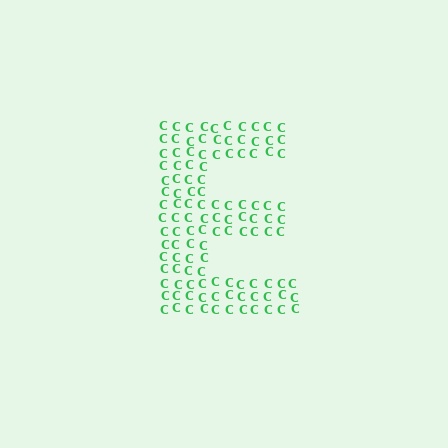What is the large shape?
The large shape is the letter E.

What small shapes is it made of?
It is made of small letter C's.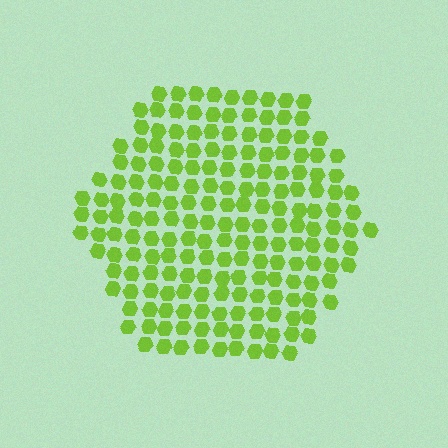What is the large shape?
The large shape is a hexagon.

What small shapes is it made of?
It is made of small hexagons.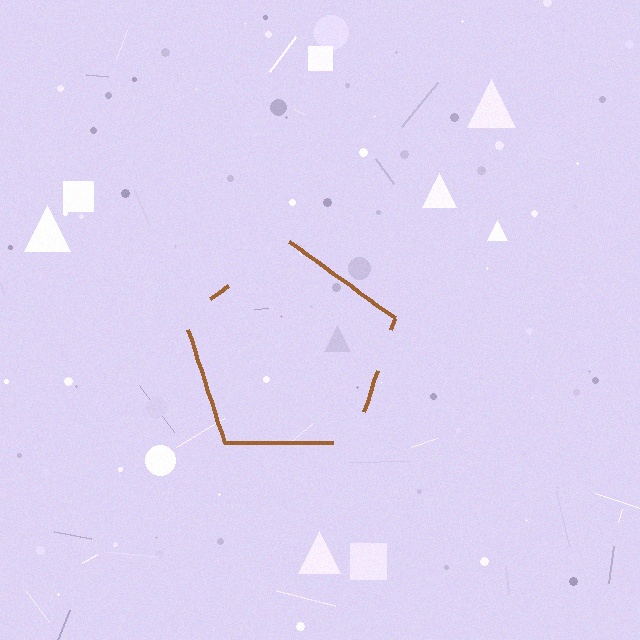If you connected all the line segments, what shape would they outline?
They would outline a pentagon.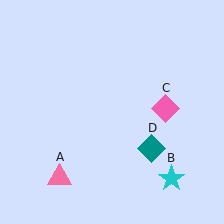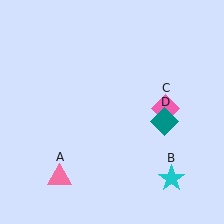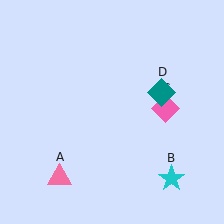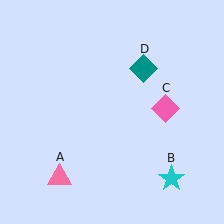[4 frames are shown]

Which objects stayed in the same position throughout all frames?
Pink triangle (object A) and cyan star (object B) and pink diamond (object C) remained stationary.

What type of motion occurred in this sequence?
The teal diamond (object D) rotated counterclockwise around the center of the scene.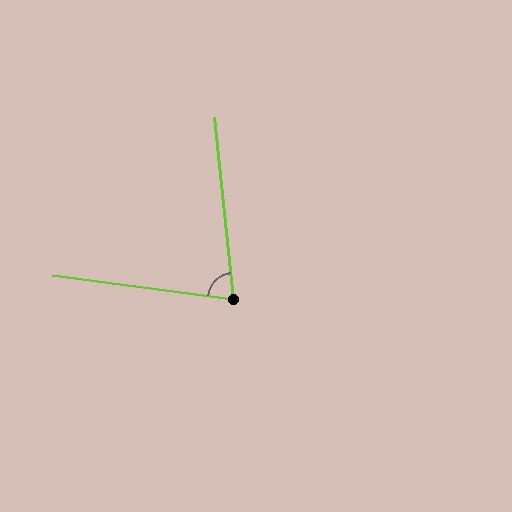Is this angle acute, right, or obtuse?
It is acute.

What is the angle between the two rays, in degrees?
Approximately 77 degrees.